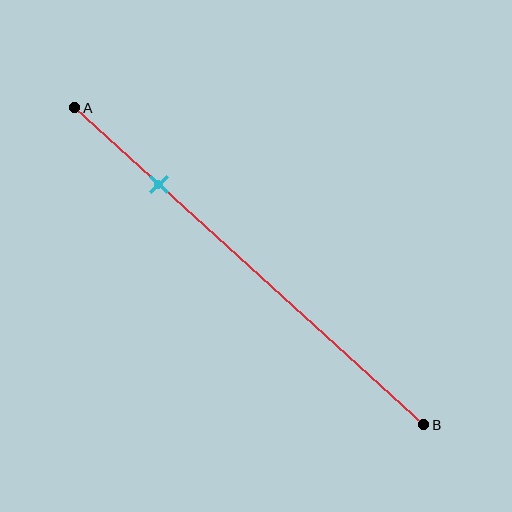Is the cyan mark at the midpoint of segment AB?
No, the mark is at about 25% from A, not at the 50% midpoint.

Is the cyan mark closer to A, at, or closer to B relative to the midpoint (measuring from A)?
The cyan mark is closer to point A than the midpoint of segment AB.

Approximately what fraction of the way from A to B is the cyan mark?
The cyan mark is approximately 25% of the way from A to B.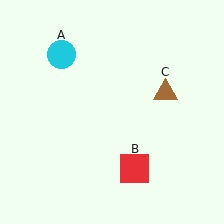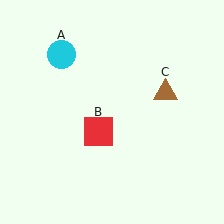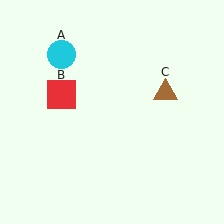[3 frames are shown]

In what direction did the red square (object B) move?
The red square (object B) moved up and to the left.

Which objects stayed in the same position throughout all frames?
Cyan circle (object A) and brown triangle (object C) remained stationary.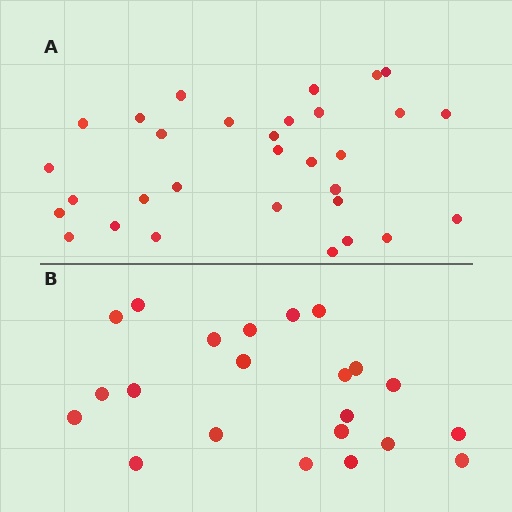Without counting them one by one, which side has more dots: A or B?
Region A (the top region) has more dots.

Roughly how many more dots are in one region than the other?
Region A has roughly 8 or so more dots than region B.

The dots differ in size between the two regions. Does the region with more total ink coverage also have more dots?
No. Region B has more total ink coverage because its dots are larger, but region A actually contains more individual dots. Total area can be misleading — the number of items is what matters here.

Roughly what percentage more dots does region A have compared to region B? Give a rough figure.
About 40% more.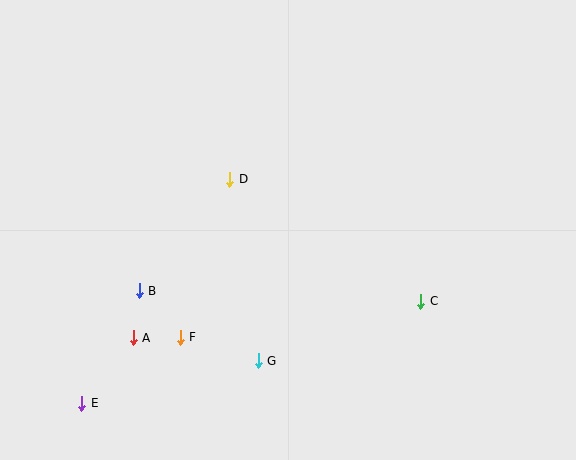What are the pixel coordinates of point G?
Point G is at (258, 361).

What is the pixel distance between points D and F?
The distance between D and F is 166 pixels.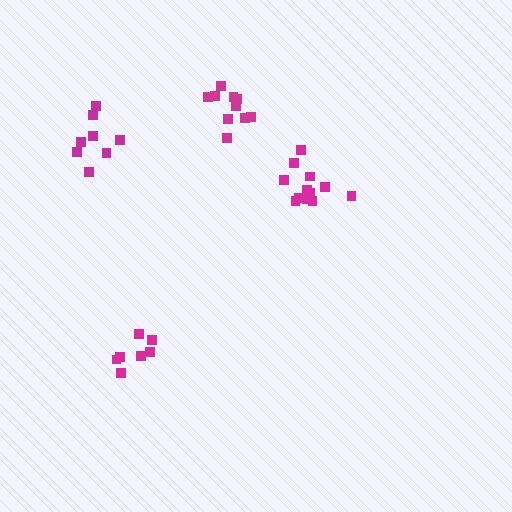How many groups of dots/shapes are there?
There are 4 groups.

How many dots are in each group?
Group 1: 12 dots, Group 2: 10 dots, Group 3: 7 dots, Group 4: 8 dots (37 total).